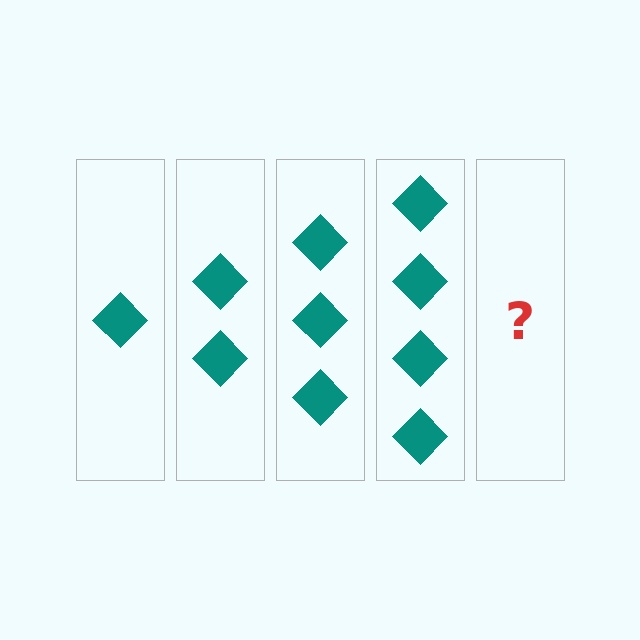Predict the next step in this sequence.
The next step is 5 diamonds.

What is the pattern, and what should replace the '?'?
The pattern is that each step adds one more diamond. The '?' should be 5 diamonds.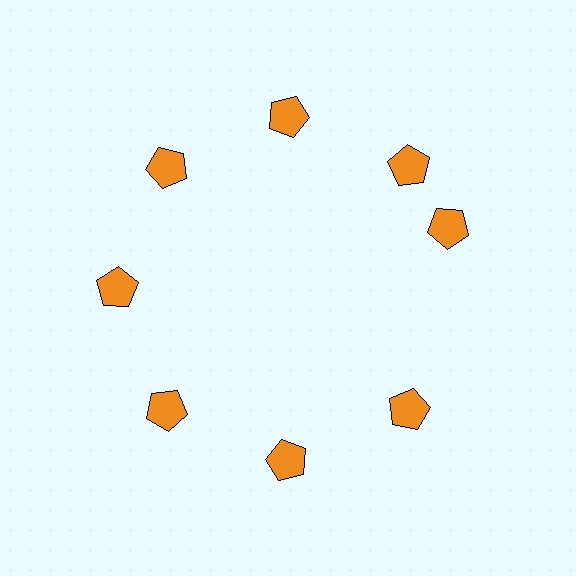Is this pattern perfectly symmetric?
No. The 8 orange pentagons are arranged in a ring, but one element near the 3 o'clock position is rotated out of alignment along the ring, breaking the 8-fold rotational symmetry.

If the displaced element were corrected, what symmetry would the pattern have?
It would have 8-fold rotational symmetry — the pattern would map onto itself every 45 degrees.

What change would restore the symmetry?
The symmetry would be restored by rotating it back into even spacing with its neighbors so that all 8 pentagons sit at equal angles and equal distance from the center.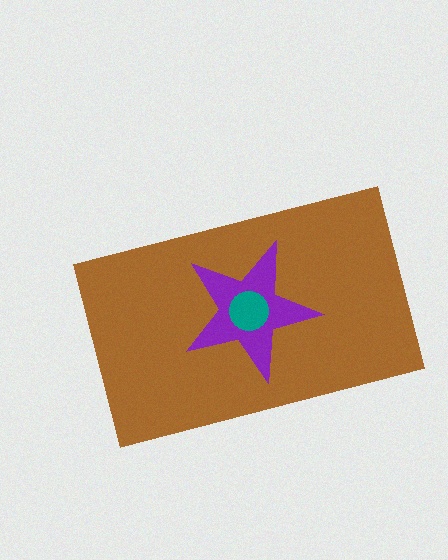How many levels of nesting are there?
3.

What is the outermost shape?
The brown rectangle.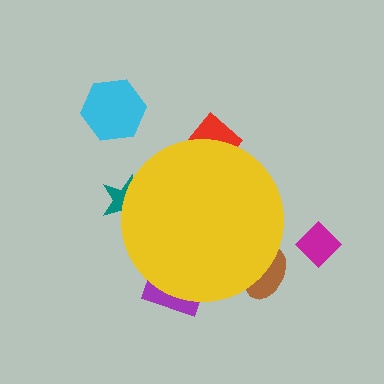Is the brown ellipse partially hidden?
Yes, the brown ellipse is partially hidden behind the yellow circle.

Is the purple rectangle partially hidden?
Yes, the purple rectangle is partially hidden behind the yellow circle.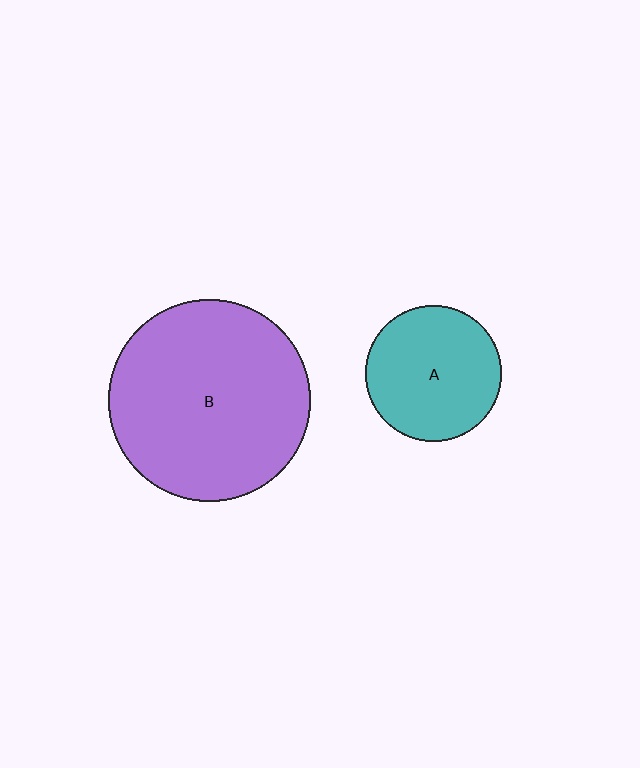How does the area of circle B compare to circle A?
Approximately 2.2 times.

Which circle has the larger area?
Circle B (purple).